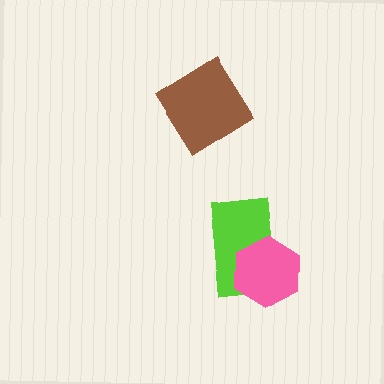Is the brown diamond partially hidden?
No, no other shape covers it.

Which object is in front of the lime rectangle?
The pink hexagon is in front of the lime rectangle.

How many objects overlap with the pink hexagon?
1 object overlaps with the pink hexagon.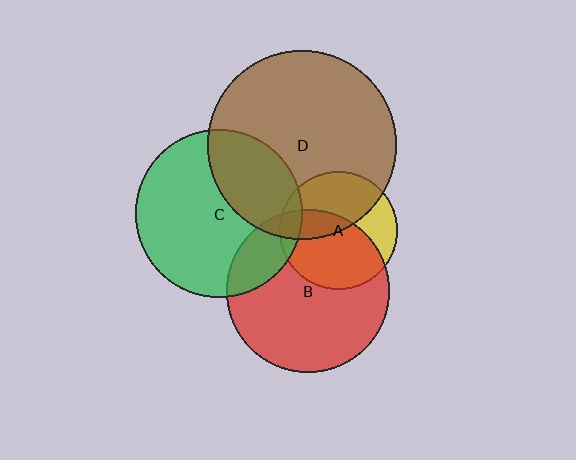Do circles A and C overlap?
Yes.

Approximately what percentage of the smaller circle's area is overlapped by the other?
Approximately 10%.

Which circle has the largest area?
Circle D (brown).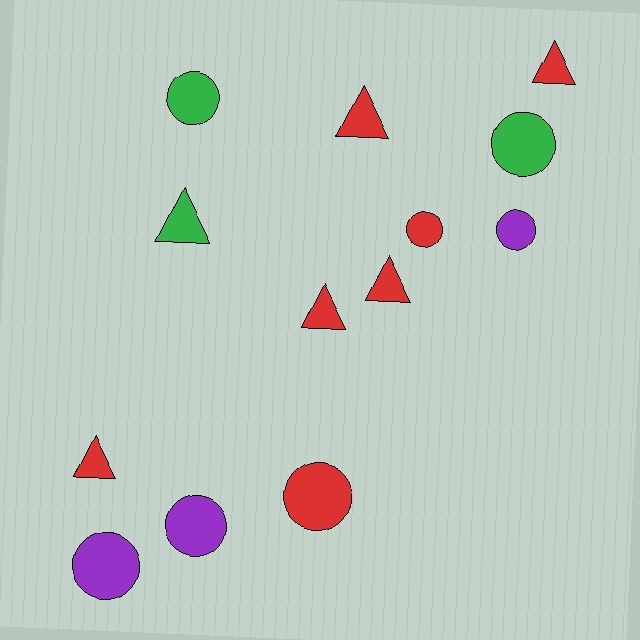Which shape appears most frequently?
Circle, with 7 objects.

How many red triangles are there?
There are 5 red triangles.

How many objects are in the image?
There are 13 objects.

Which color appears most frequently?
Red, with 7 objects.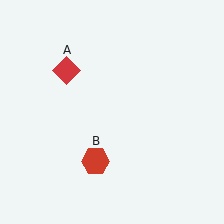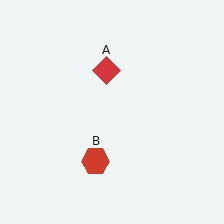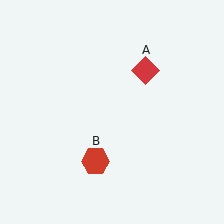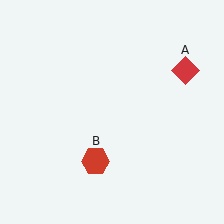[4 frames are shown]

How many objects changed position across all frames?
1 object changed position: red diamond (object A).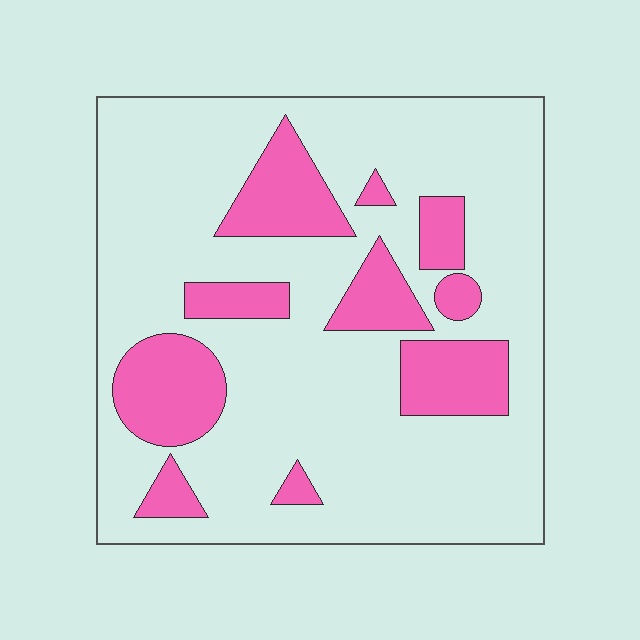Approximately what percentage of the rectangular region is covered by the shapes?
Approximately 25%.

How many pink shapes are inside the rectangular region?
10.